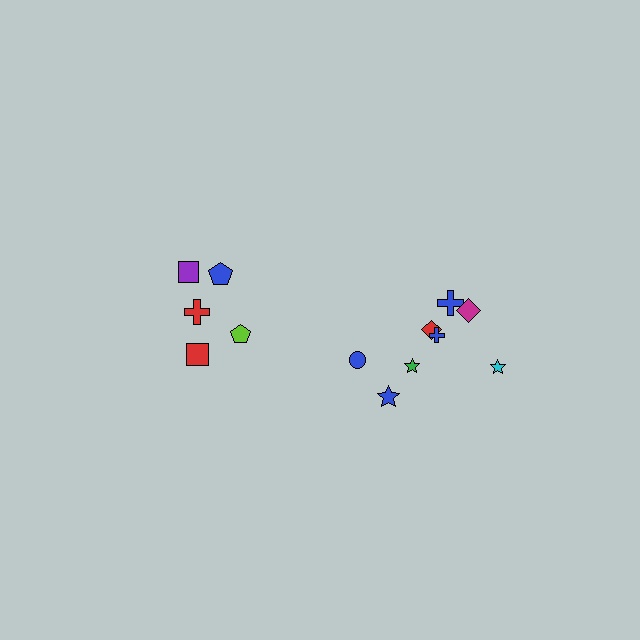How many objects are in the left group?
There are 5 objects.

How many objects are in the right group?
There are 8 objects.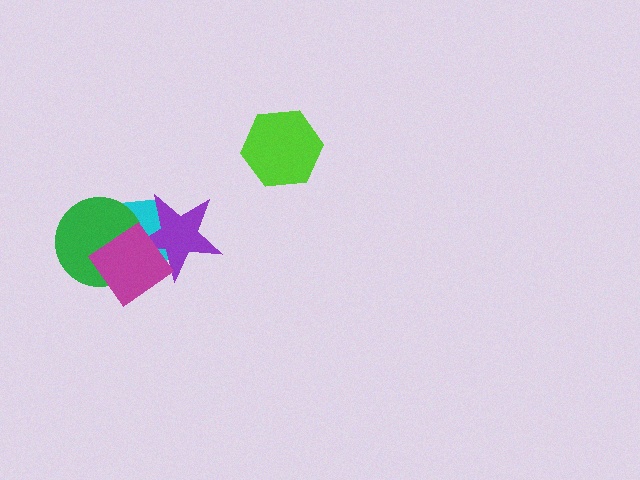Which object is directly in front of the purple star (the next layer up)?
The green circle is directly in front of the purple star.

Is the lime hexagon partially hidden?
No, no other shape covers it.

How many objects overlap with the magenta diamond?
3 objects overlap with the magenta diamond.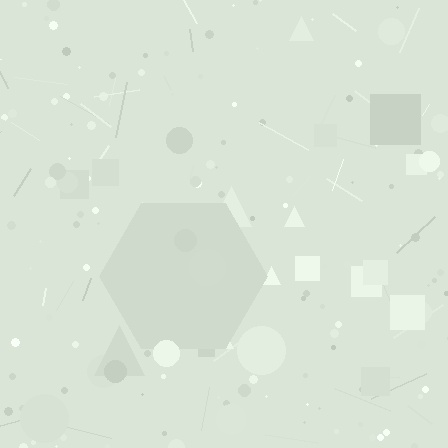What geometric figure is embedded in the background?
A hexagon is embedded in the background.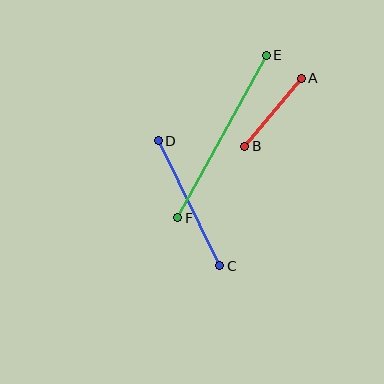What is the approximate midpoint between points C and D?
The midpoint is at approximately (189, 203) pixels.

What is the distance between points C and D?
The distance is approximately 139 pixels.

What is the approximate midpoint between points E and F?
The midpoint is at approximately (222, 137) pixels.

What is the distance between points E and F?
The distance is approximately 185 pixels.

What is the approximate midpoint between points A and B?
The midpoint is at approximately (273, 112) pixels.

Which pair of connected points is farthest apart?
Points E and F are farthest apart.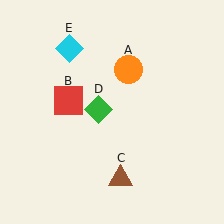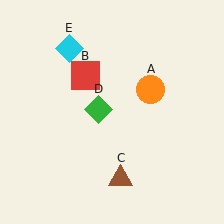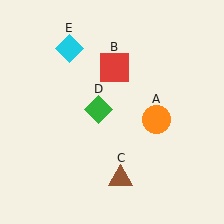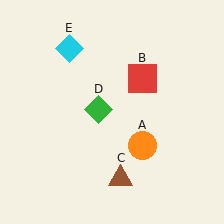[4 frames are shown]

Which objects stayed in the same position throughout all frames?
Brown triangle (object C) and green diamond (object D) and cyan diamond (object E) remained stationary.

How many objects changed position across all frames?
2 objects changed position: orange circle (object A), red square (object B).